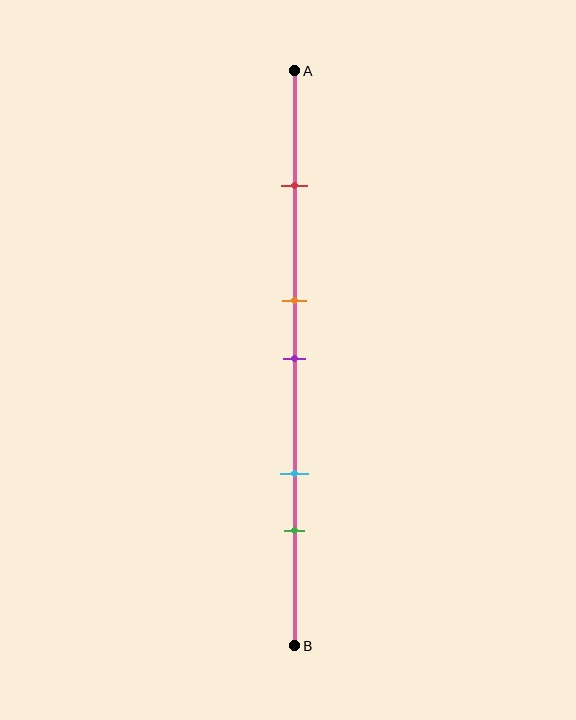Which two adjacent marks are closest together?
The orange and purple marks are the closest adjacent pair.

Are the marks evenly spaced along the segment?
No, the marks are not evenly spaced.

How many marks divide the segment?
There are 5 marks dividing the segment.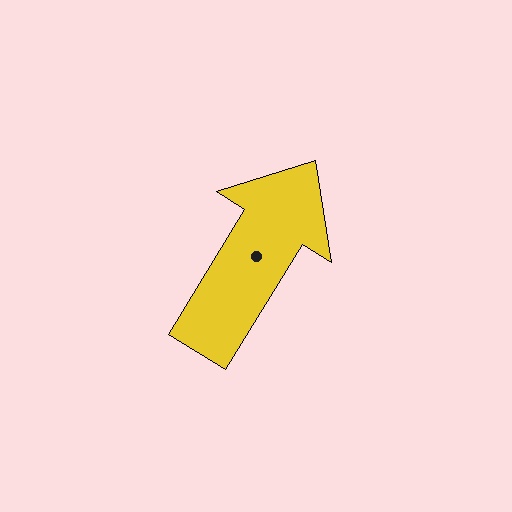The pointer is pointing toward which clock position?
Roughly 1 o'clock.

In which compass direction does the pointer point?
Northeast.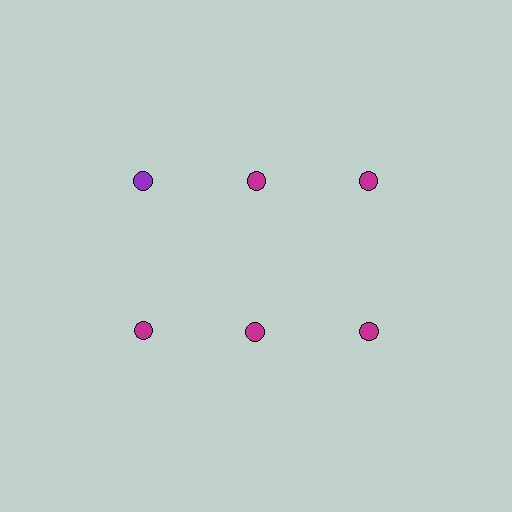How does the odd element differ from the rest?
It has a different color: purple instead of magenta.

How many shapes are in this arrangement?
There are 6 shapes arranged in a grid pattern.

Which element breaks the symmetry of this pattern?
The purple circle in the top row, leftmost column breaks the symmetry. All other shapes are magenta circles.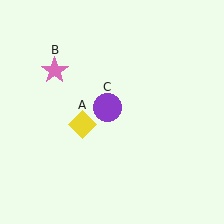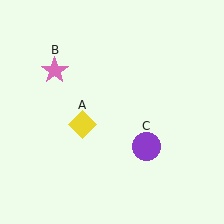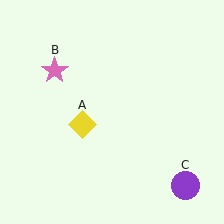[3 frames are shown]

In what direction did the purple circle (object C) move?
The purple circle (object C) moved down and to the right.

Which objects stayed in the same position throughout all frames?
Yellow diamond (object A) and pink star (object B) remained stationary.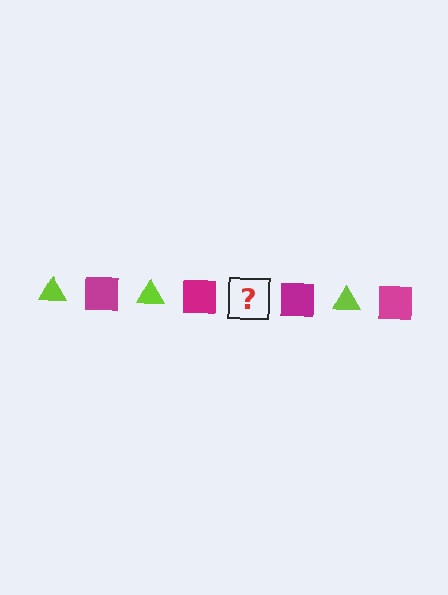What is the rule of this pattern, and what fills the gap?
The rule is that the pattern alternates between lime triangle and magenta square. The gap should be filled with a lime triangle.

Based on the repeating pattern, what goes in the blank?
The blank should be a lime triangle.